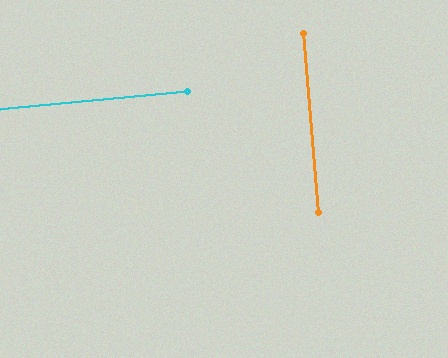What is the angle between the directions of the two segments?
Approximately 89 degrees.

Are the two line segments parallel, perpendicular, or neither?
Perpendicular — they meet at approximately 89°.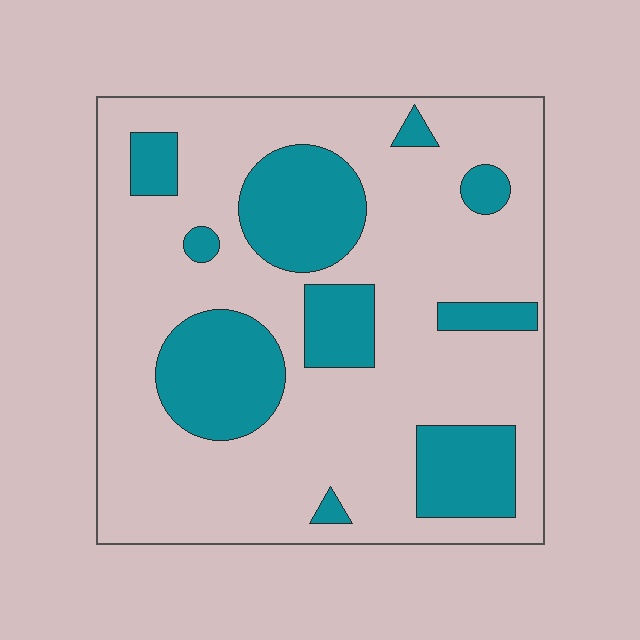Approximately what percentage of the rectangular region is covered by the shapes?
Approximately 25%.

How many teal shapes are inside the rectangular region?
10.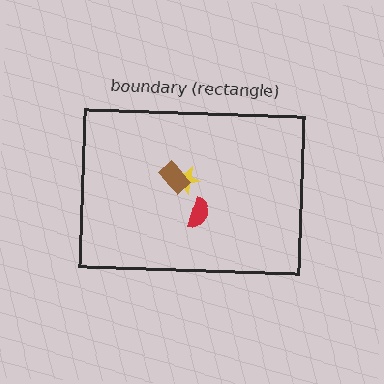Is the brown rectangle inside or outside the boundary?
Inside.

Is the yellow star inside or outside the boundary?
Inside.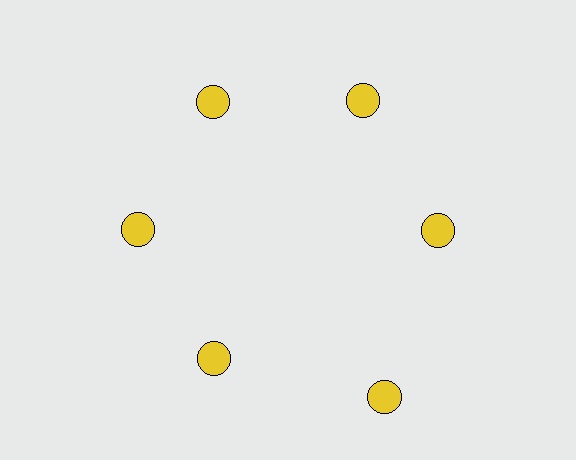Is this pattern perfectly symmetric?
No. The 6 yellow circles are arranged in a ring, but one element near the 5 o'clock position is pushed outward from the center, breaking the 6-fold rotational symmetry.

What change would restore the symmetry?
The symmetry would be restored by moving it inward, back onto the ring so that all 6 circles sit at equal angles and equal distance from the center.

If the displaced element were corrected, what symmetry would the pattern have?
It would have 6-fold rotational symmetry — the pattern would map onto itself every 60 degrees.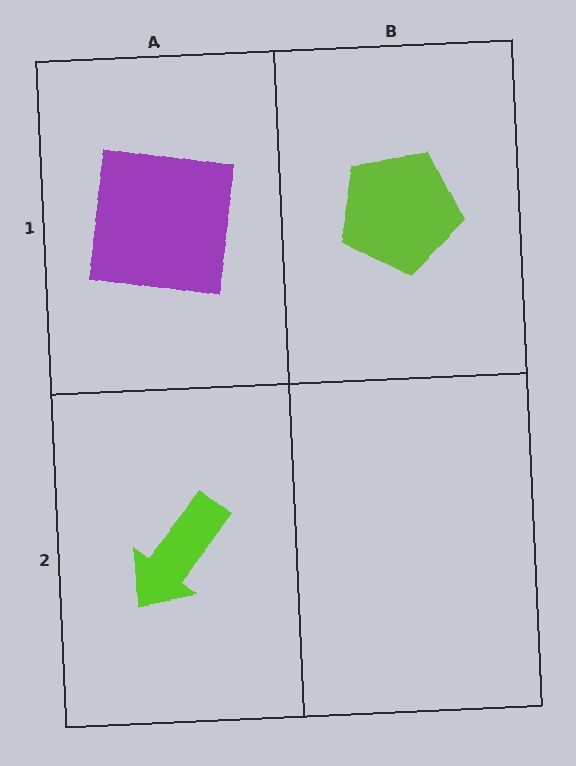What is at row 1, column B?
A lime pentagon.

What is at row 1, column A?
A purple square.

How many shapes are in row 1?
2 shapes.